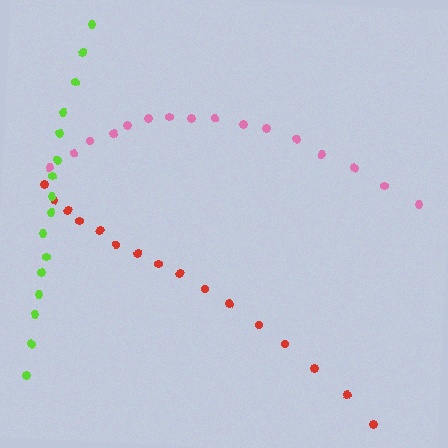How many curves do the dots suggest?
There are 3 distinct paths.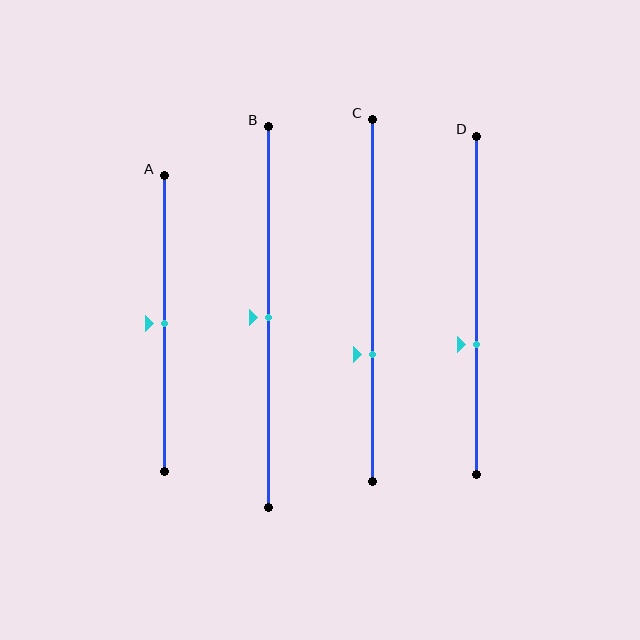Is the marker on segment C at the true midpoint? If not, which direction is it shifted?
No, the marker on segment C is shifted downward by about 15% of the segment length.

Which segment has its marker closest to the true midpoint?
Segment A has its marker closest to the true midpoint.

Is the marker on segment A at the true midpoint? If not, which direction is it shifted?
Yes, the marker on segment A is at the true midpoint.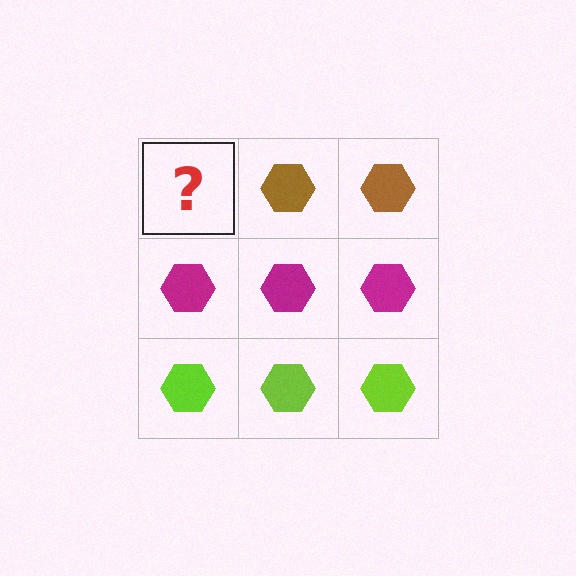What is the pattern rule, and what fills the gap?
The rule is that each row has a consistent color. The gap should be filled with a brown hexagon.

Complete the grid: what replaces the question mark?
The question mark should be replaced with a brown hexagon.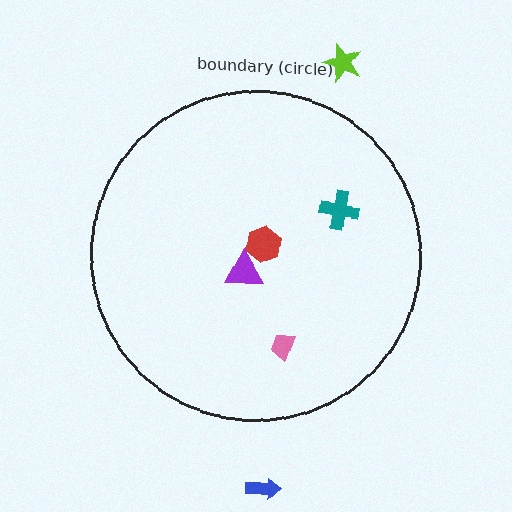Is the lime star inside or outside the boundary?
Outside.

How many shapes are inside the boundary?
4 inside, 2 outside.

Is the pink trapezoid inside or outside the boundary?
Inside.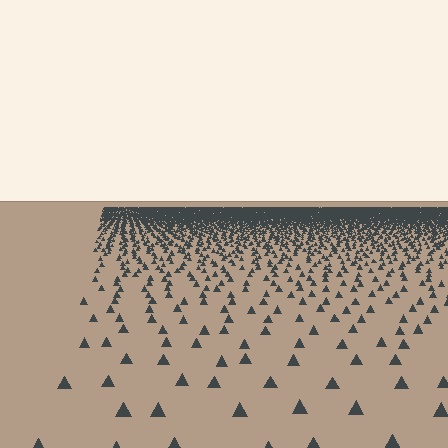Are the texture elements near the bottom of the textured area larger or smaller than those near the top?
Larger. Near the bottom, elements are closer to the viewer and appear at a bigger on-screen size.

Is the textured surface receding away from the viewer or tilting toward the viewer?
The surface is receding away from the viewer. Texture elements get smaller and denser toward the top.